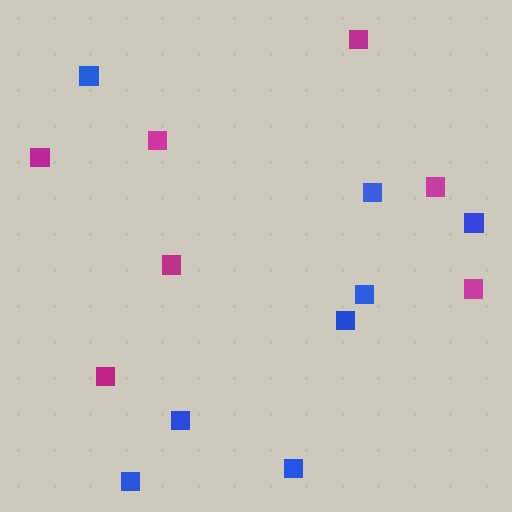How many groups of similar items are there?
There are 2 groups: one group of magenta squares (7) and one group of blue squares (8).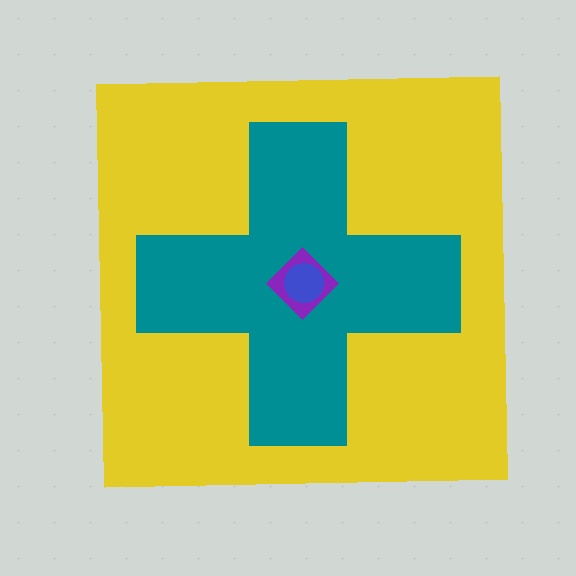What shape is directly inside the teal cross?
The purple diamond.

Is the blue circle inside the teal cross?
Yes.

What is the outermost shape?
The yellow square.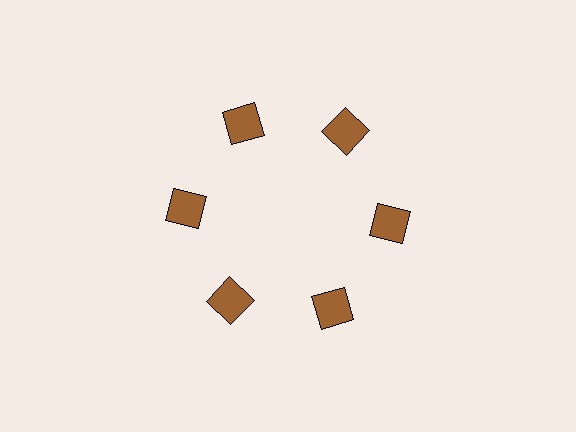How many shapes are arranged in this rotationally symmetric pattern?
There are 6 shapes, arranged in 6 groups of 1.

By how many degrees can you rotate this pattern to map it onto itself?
The pattern maps onto itself every 60 degrees of rotation.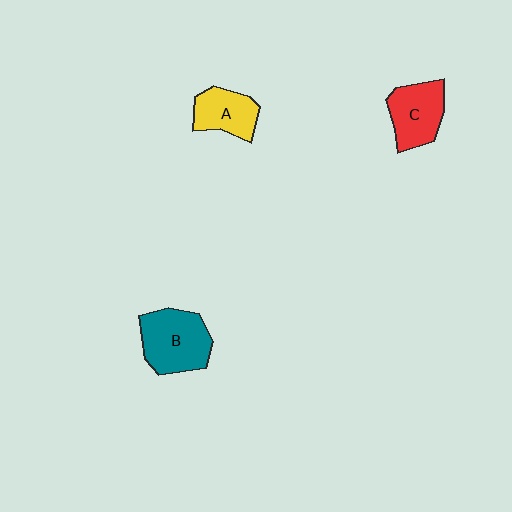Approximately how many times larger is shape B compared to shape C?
Approximately 1.2 times.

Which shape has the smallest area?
Shape A (yellow).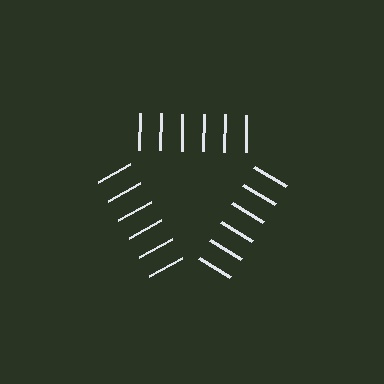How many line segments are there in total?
18 — 6 along each of the 3 edges.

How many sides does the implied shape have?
3 sides — the line-ends trace a triangle.